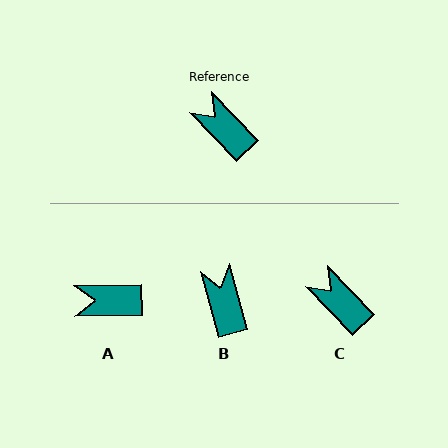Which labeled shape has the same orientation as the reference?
C.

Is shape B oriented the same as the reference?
No, it is off by about 28 degrees.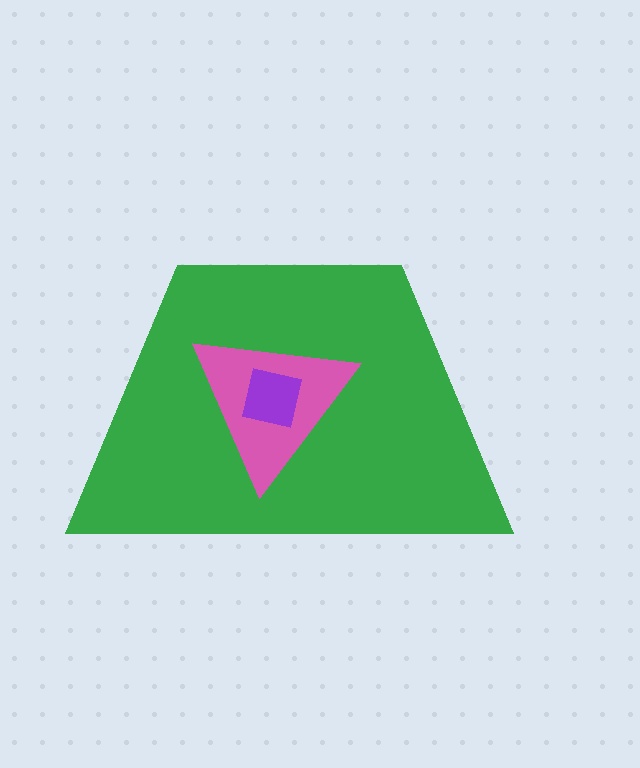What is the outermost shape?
The green trapezoid.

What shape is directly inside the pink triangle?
The purple square.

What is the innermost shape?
The purple square.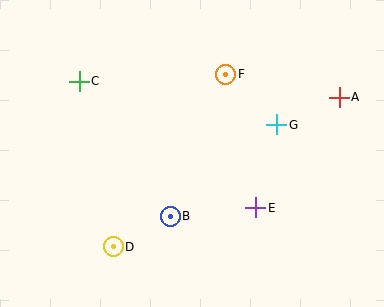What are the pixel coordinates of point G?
Point G is at (277, 125).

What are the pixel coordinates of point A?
Point A is at (339, 97).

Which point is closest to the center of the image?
Point B at (170, 216) is closest to the center.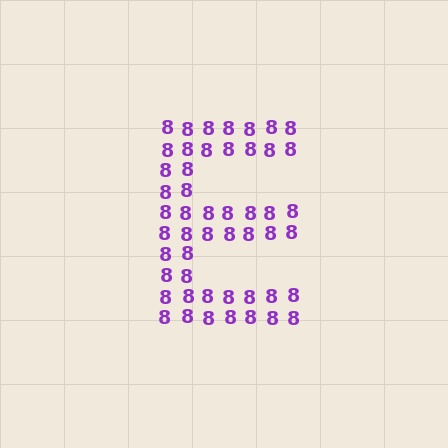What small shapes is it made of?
It is made of small digit 8's.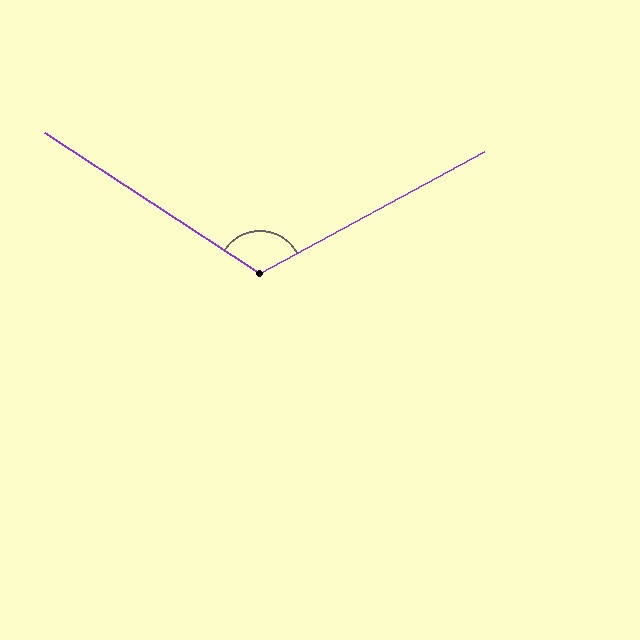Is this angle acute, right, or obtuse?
It is obtuse.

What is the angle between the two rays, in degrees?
Approximately 118 degrees.